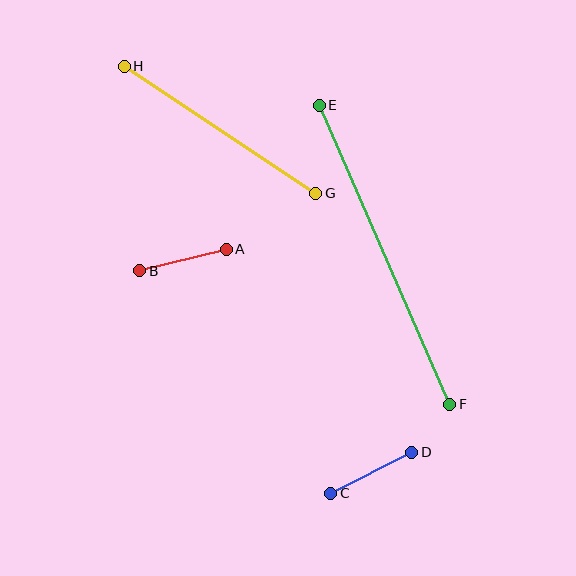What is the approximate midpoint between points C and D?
The midpoint is at approximately (371, 473) pixels.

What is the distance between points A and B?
The distance is approximately 89 pixels.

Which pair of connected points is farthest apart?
Points E and F are farthest apart.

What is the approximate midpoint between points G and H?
The midpoint is at approximately (220, 130) pixels.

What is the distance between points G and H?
The distance is approximately 229 pixels.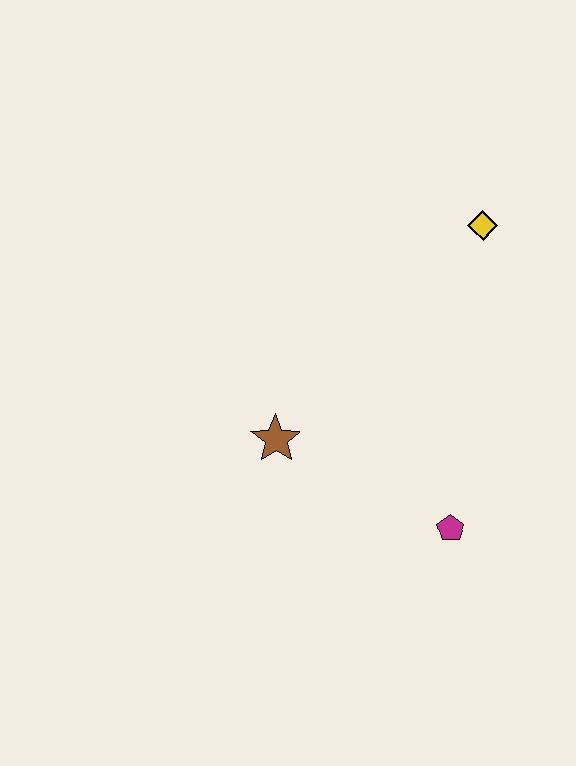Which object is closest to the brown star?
The magenta pentagon is closest to the brown star.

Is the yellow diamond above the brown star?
Yes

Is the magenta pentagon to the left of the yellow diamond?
Yes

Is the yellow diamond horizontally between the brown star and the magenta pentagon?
No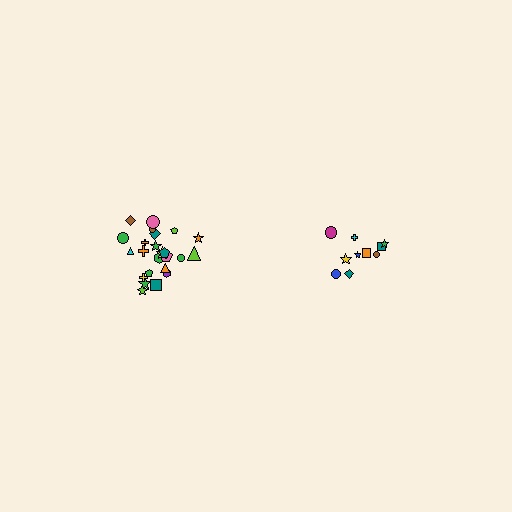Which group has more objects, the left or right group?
The left group.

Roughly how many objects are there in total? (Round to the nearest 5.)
Roughly 35 objects in total.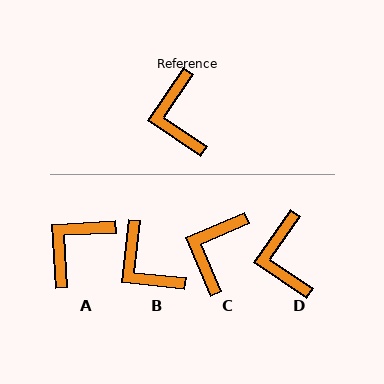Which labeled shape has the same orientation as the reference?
D.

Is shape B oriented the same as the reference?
No, it is off by about 28 degrees.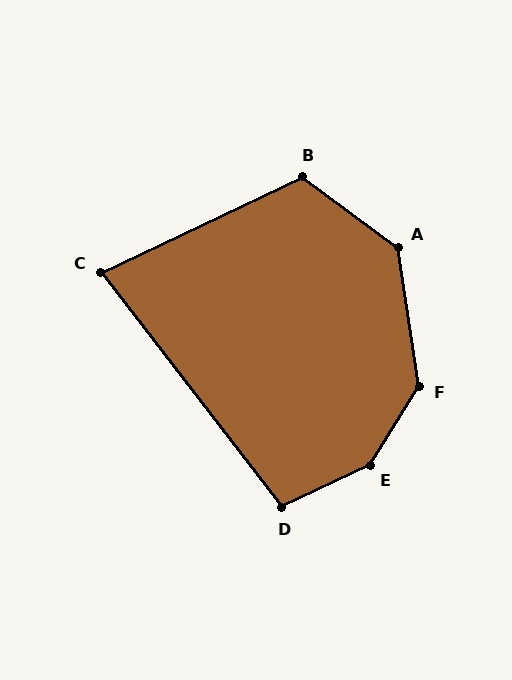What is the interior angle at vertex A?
Approximately 135 degrees (obtuse).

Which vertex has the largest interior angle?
E, at approximately 147 degrees.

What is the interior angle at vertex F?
Approximately 140 degrees (obtuse).